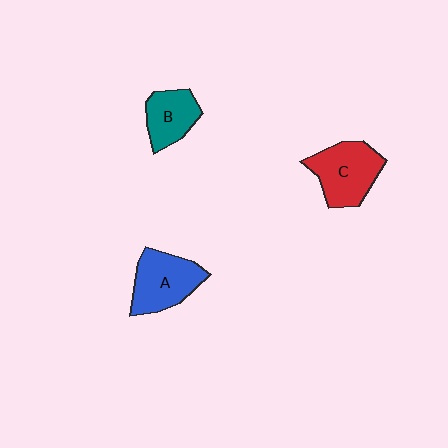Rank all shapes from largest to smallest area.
From largest to smallest: C (red), A (blue), B (teal).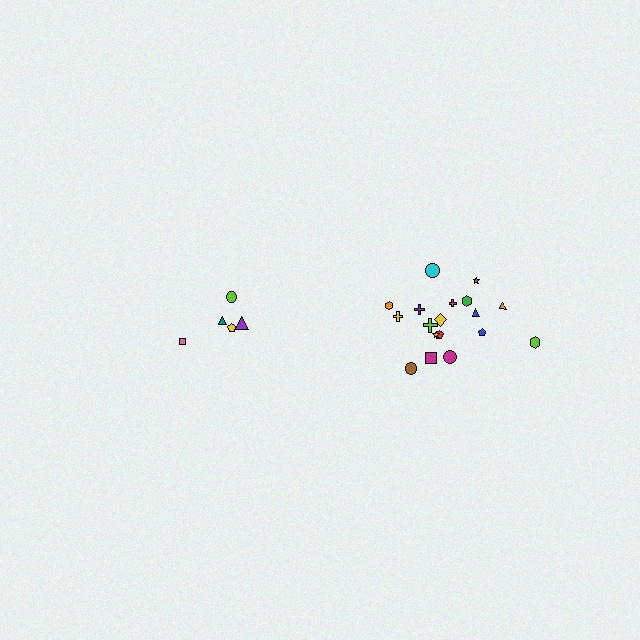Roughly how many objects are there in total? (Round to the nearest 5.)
Roughly 25 objects in total.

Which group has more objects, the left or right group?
The right group.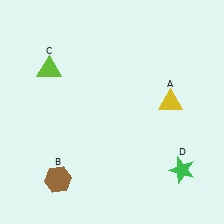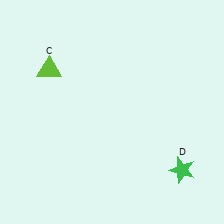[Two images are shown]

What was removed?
The brown hexagon (B), the yellow triangle (A) were removed in Image 2.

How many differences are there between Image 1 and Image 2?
There are 2 differences between the two images.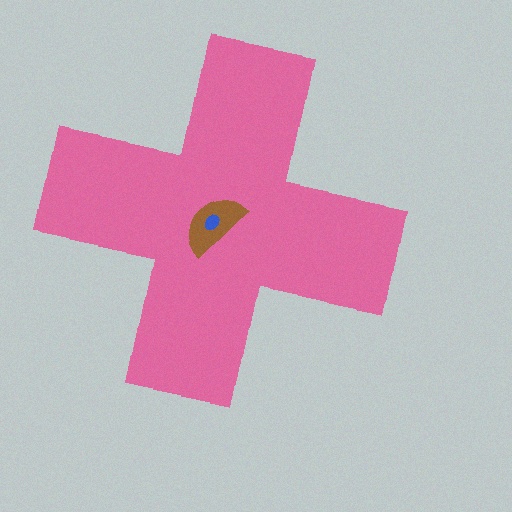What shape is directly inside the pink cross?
The brown semicircle.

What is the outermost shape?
The pink cross.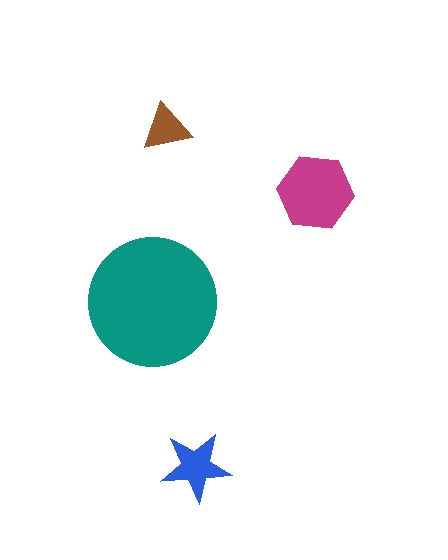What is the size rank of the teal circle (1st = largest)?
1st.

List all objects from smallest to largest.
The brown triangle, the blue star, the magenta hexagon, the teal circle.